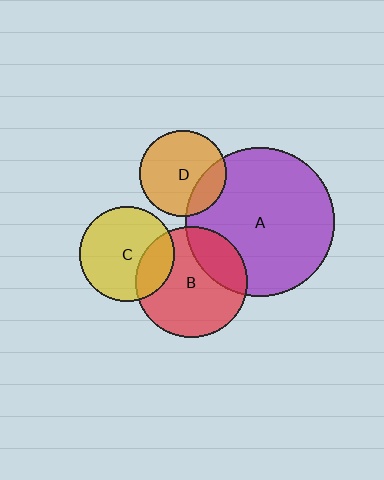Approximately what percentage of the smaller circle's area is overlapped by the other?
Approximately 25%.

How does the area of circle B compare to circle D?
Approximately 1.7 times.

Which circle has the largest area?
Circle A (purple).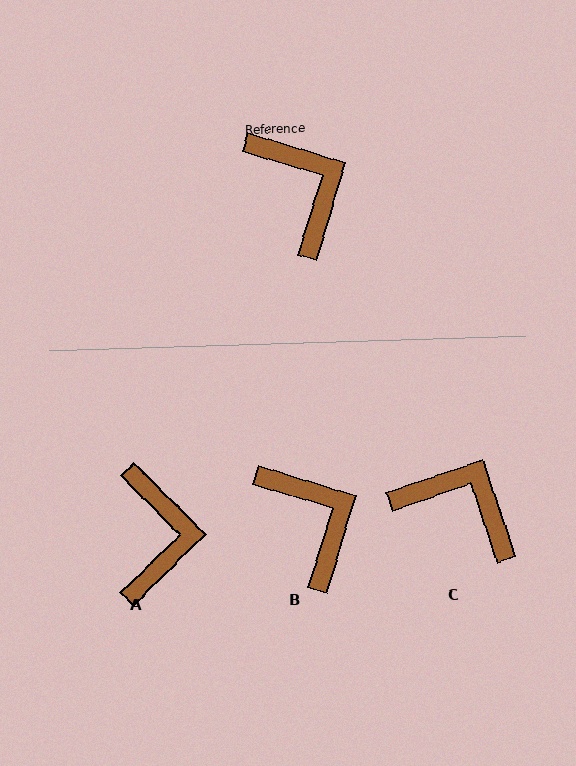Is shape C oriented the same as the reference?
No, it is off by about 35 degrees.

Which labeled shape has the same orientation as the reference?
B.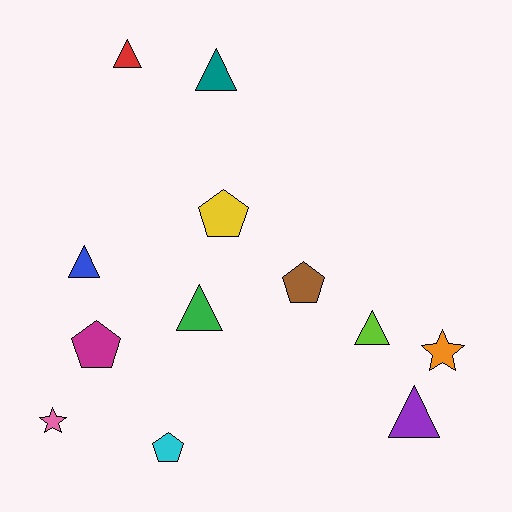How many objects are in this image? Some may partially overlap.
There are 12 objects.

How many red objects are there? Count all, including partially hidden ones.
There is 1 red object.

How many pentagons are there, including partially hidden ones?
There are 4 pentagons.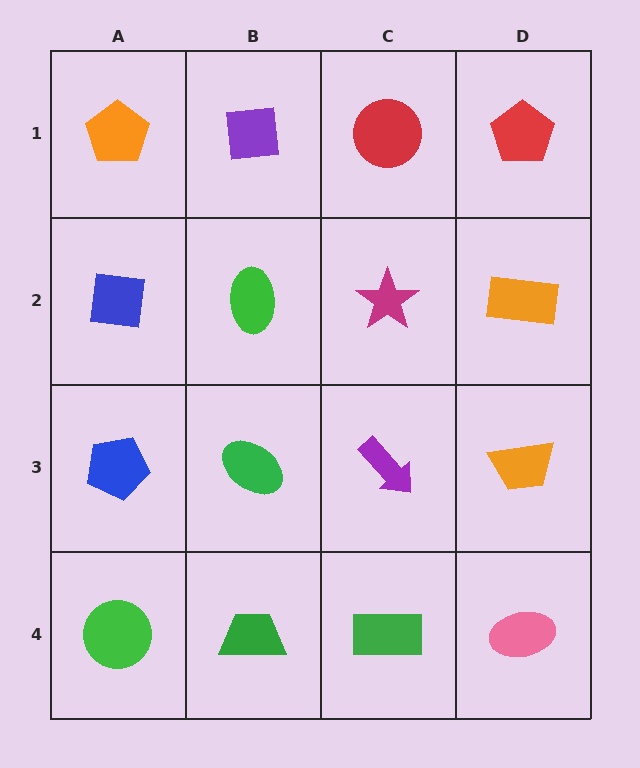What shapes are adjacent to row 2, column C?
A red circle (row 1, column C), a purple arrow (row 3, column C), a green ellipse (row 2, column B), an orange rectangle (row 2, column D).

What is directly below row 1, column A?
A blue square.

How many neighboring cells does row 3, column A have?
3.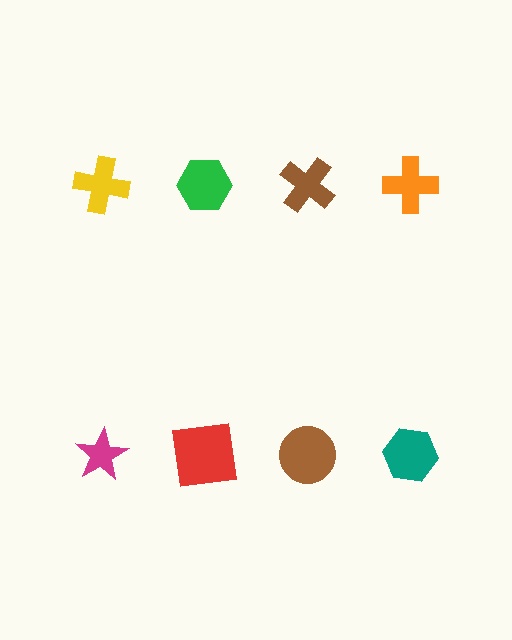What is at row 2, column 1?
A magenta star.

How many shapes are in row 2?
4 shapes.